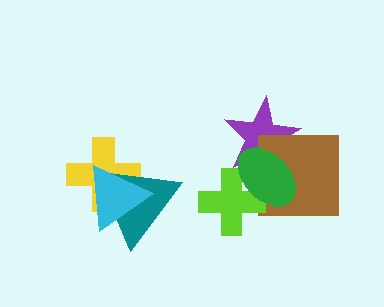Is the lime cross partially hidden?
Yes, it is partially covered by another shape.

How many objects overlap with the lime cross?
1 object overlaps with the lime cross.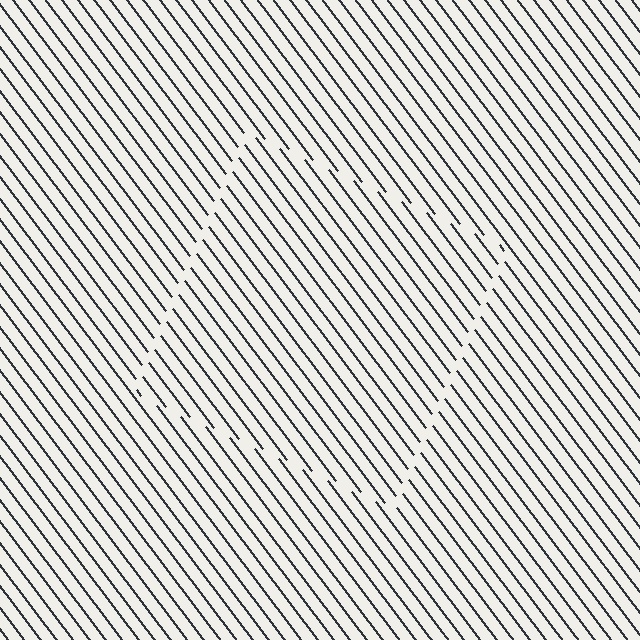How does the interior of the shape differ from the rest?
The interior of the shape contains the same grating, shifted by half a period — the contour is defined by the phase discontinuity where line-ends from the inner and outer gratings abut.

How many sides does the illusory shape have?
4 sides — the line-ends trace a square.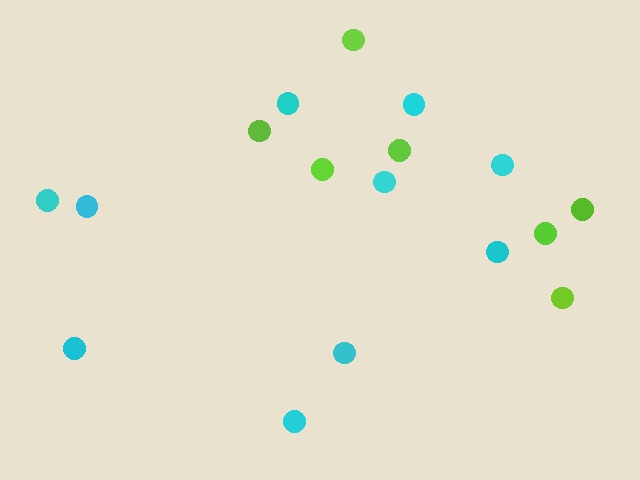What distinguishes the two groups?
There are 2 groups: one group of lime circles (7) and one group of cyan circles (10).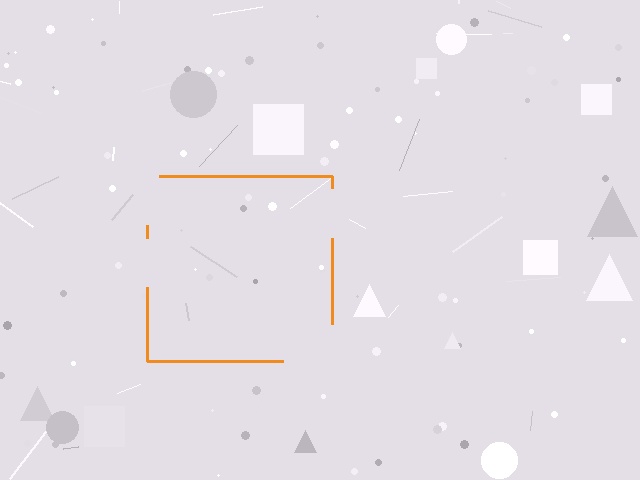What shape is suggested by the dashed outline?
The dashed outline suggests a square.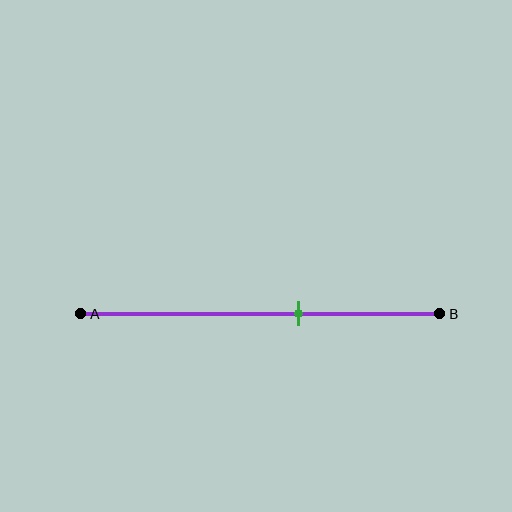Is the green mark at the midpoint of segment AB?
No, the mark is at about 60% from A, not at the 50% midpoint.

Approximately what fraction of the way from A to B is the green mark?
The green mark is approximately 60% of the way from A to B.